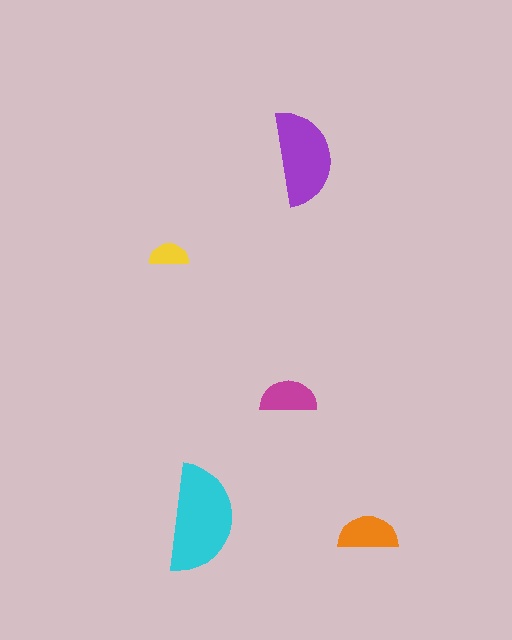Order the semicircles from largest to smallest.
the cyan one, the purple one, the orange one, the magenta one, the yellow one.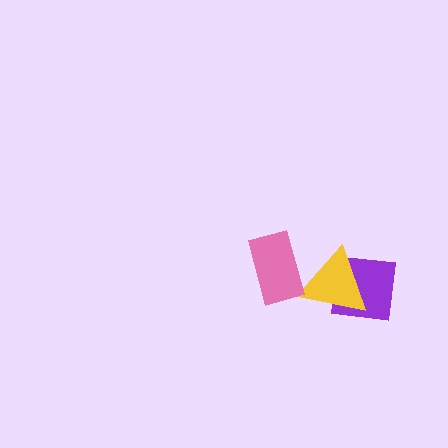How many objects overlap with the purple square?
1 object overlaps with the purple square.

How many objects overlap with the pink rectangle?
1 object overlaps with the pink rectangle.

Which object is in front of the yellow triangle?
The pink rectangle is in front of the yellow triangle.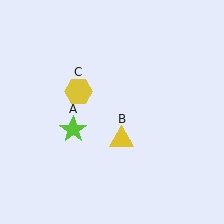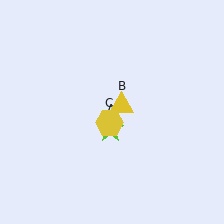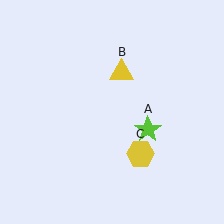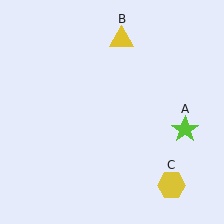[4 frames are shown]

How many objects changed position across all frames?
3 objects changed position: lime star (object A), yellow triangle (object B), yellow hexagon (object C).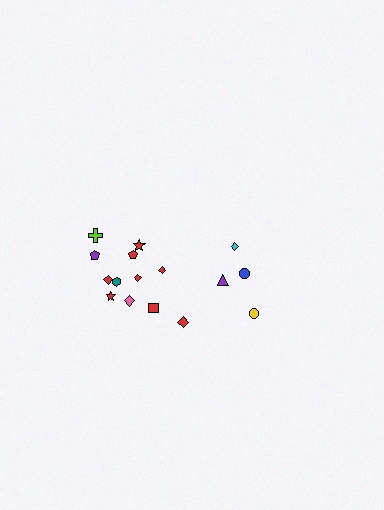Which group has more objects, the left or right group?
The left group.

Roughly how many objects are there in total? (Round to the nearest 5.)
Roughly 15 objects in total.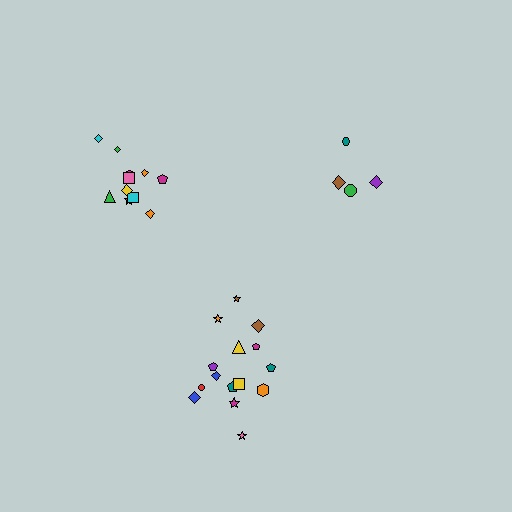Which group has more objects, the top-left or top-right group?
The top-left group.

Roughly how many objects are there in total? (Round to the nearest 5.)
Roughly 30 objects in total.